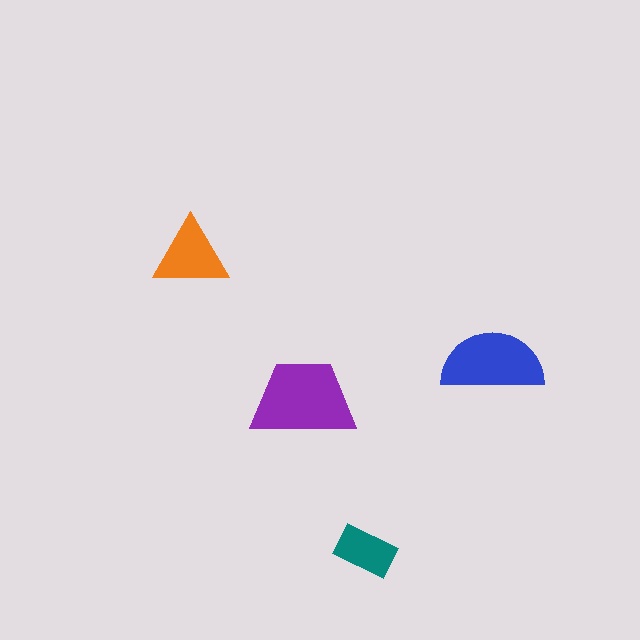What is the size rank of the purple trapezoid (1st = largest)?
1st.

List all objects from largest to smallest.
The purple trapezoid, the blue semicircle, the orange triangle, the teal rectangle.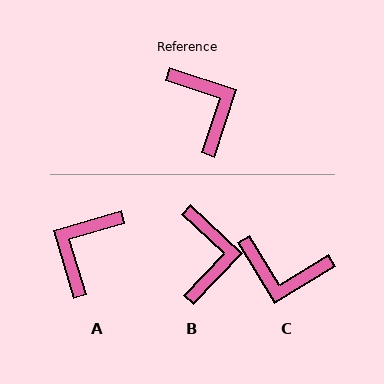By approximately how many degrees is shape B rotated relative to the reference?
Approximately 25 degrees clockwise.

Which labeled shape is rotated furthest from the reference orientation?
C, about 131 degrees away.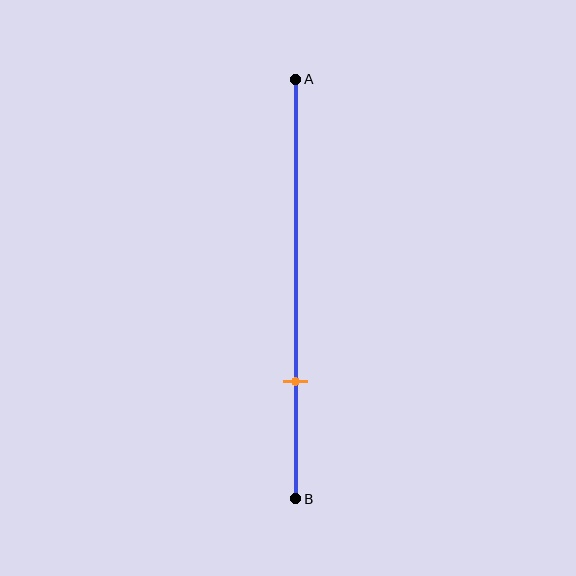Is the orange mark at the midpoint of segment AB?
No, the mark is at about 70% from A, not at the 50% midpoint.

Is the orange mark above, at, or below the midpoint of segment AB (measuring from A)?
The orange mark is below the midpoint of segment AB.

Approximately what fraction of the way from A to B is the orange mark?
The orange mark is approximately 70% of the way from A to B.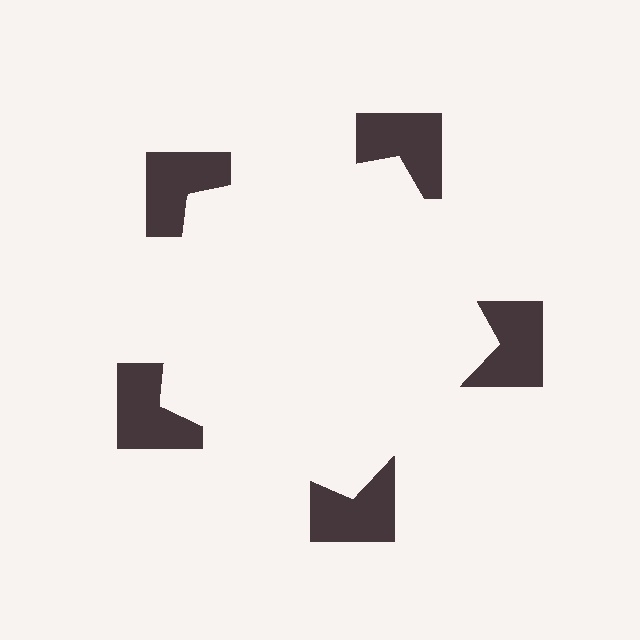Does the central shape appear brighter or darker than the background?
It typically appears slightly brighter than the background, even though no actual brightness change is drawn.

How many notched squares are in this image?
There are 5 — one at each vertex of the illusory pentagon.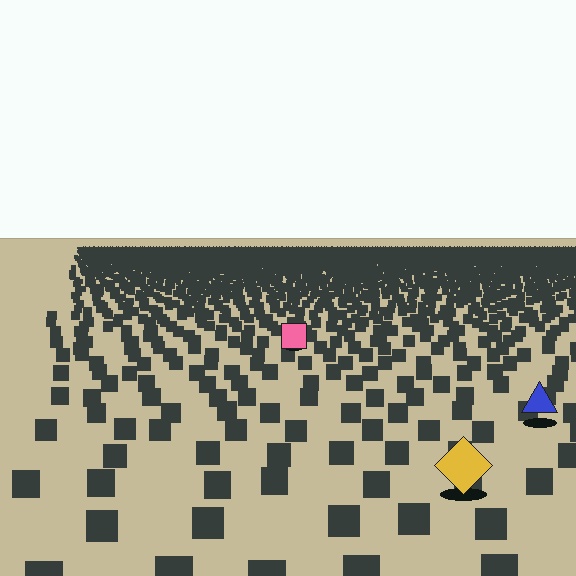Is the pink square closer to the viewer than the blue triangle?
No. The blue triangle is closer — you can tell from the texture gradient: the ground texture is coarser near it.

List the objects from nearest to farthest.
From nearest to farthest: the yellow diamond, the blue triangle, the pink square.